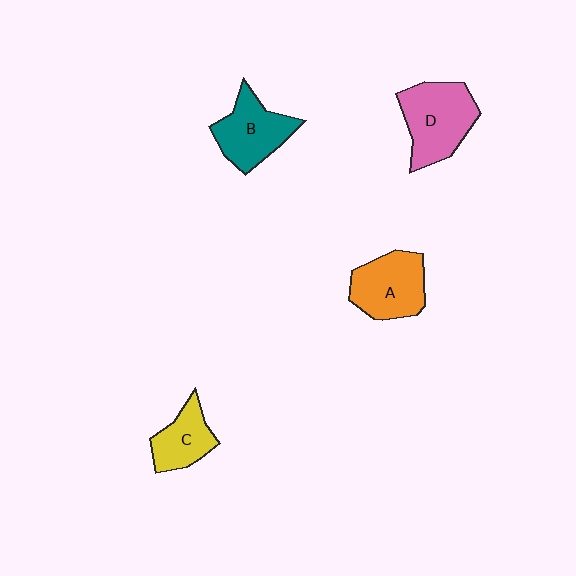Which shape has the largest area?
Shape D (pink).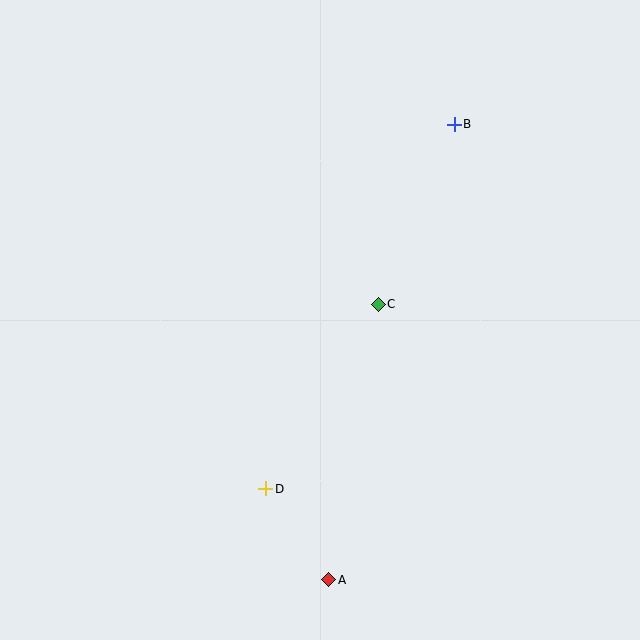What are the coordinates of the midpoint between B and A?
The midpoint between B and A is at (391, 352).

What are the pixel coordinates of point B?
Point B is at (454, 124).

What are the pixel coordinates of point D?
Point D is at (266, 489).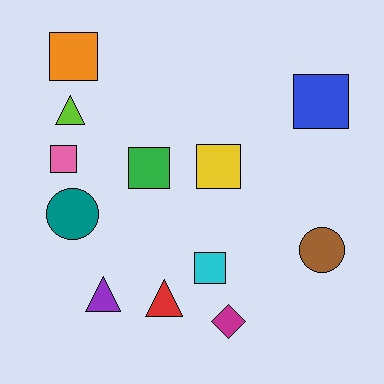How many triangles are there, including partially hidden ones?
There are 3 triangles.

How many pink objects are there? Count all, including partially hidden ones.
There is 1 pink object.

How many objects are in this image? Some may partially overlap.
There are 12 objects.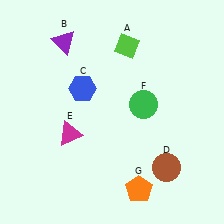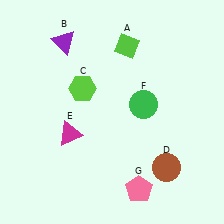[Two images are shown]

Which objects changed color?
C changed from blue to lime. G changed from orange to pink.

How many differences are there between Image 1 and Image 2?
There are 2 differences between the two images.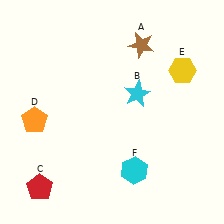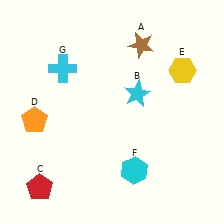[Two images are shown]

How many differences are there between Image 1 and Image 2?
There is 1 difference between the two images.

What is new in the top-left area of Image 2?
A cyan cross (G) was added in the top-left area of Image 2.